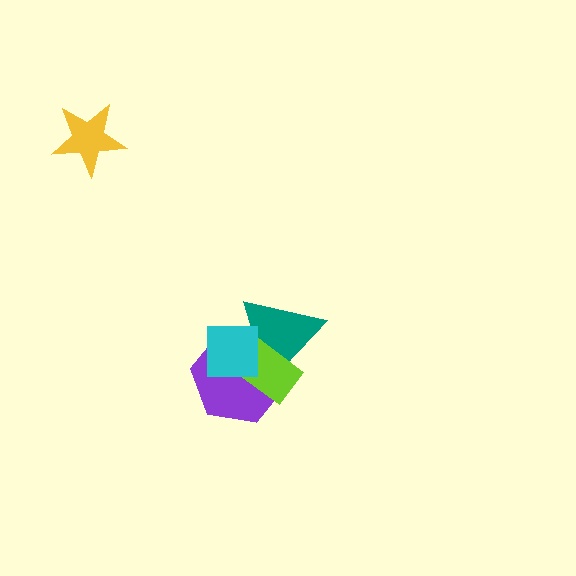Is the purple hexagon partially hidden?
Yes, it is partially covered by another shape.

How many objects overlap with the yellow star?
0 objects overlap with the yellow star.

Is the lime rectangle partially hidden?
Yes, it is partially covered by another shape.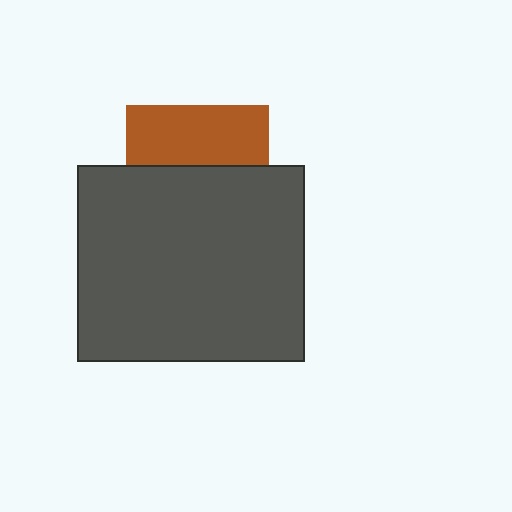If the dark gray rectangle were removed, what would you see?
You would see the complete brown square.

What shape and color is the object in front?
The object in front is a dark gray rectangle.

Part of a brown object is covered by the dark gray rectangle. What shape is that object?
It is a square.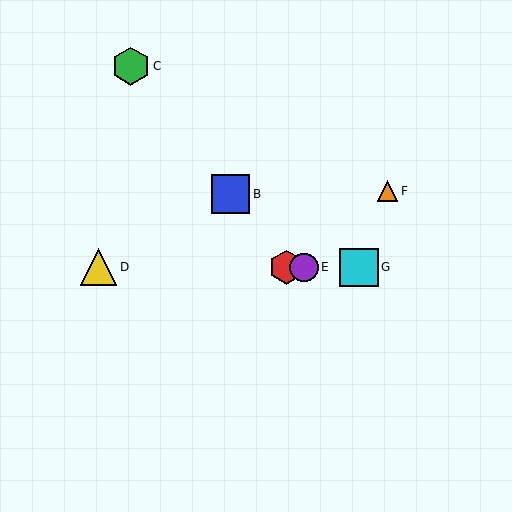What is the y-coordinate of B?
Object B is at y≈194.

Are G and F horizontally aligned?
No, G is at y≈267 and F is at y≈191.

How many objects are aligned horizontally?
4 objects (A, D, E, G) are aligned horizontally.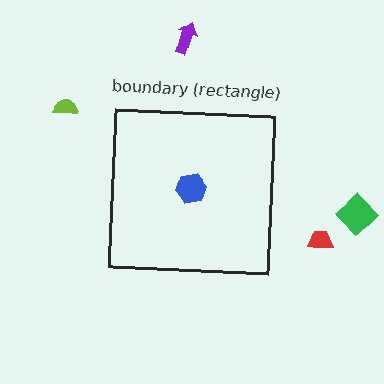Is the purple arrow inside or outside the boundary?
Outside.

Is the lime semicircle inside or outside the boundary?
Outside.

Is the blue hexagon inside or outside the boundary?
Inside.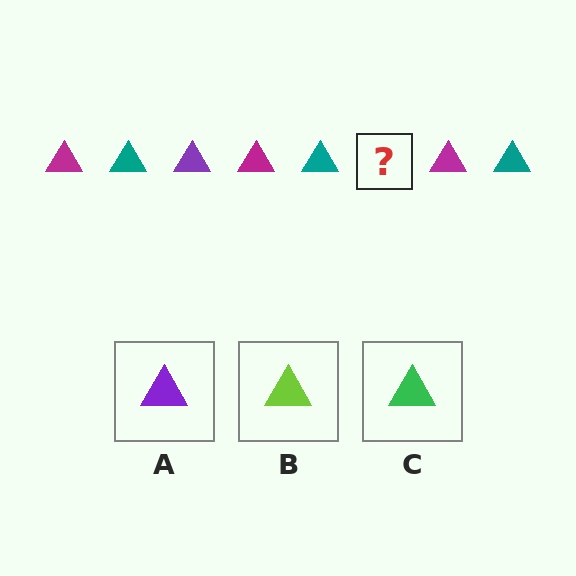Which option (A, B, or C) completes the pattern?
A.